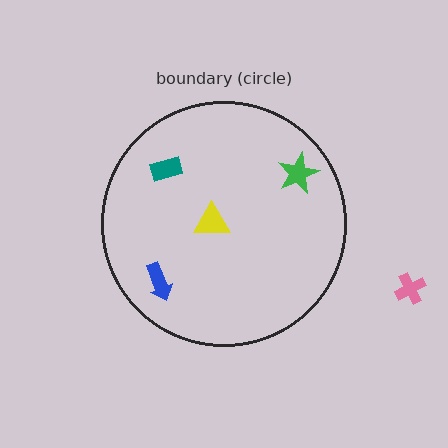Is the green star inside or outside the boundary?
Inside.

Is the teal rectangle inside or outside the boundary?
Inside.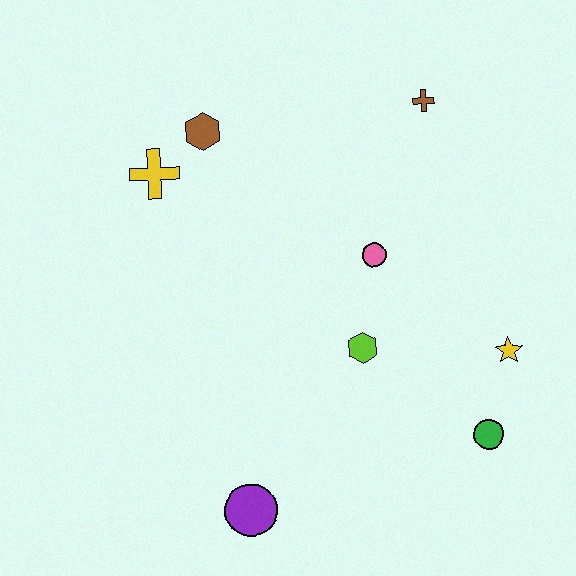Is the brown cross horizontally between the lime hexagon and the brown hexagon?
No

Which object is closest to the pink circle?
The lime hexagon is closest to the pink circle.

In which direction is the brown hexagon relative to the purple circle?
The brown hexagon is above the purple circle.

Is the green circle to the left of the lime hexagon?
No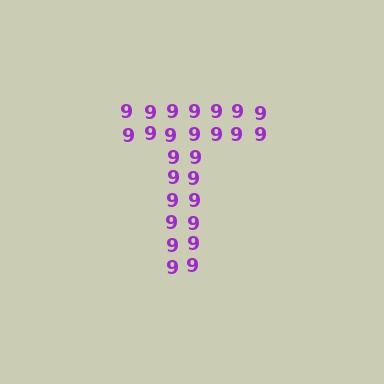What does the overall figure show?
The overall figure shows the letter T.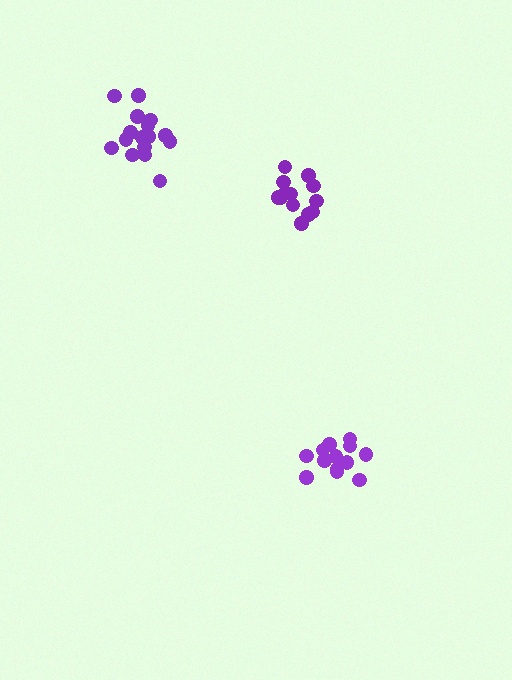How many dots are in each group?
Group 1: 13 dots, Group 2: 13 dots, Group 3: 16 dots (42 total).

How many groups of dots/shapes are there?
There are 3 groups.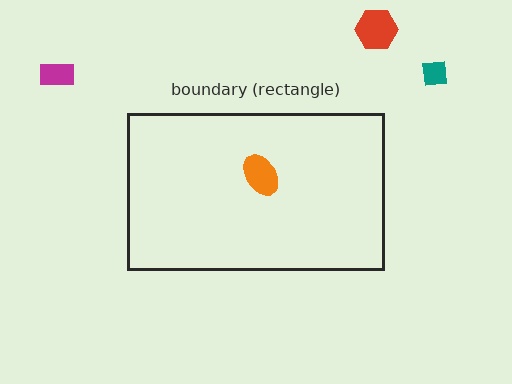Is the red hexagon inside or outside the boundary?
Outside.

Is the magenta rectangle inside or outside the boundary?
Outside.